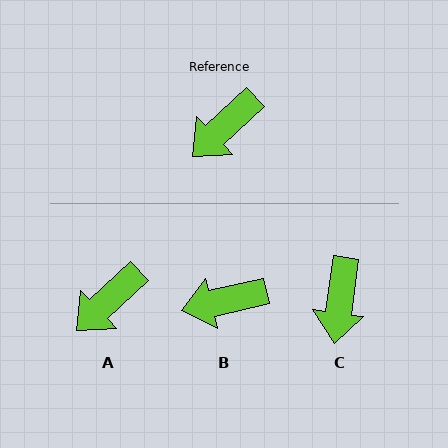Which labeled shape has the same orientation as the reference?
A.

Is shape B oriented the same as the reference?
No, it is off by about 30 degrees.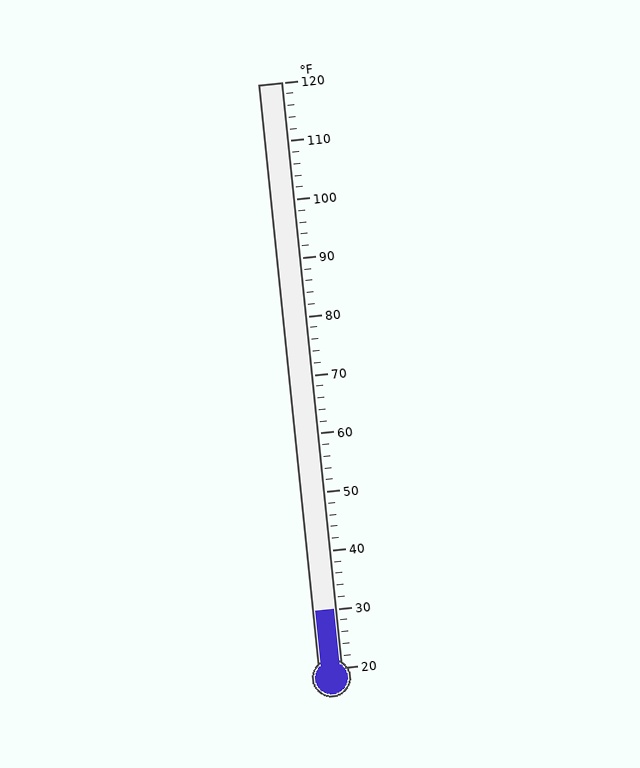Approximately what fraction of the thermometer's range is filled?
The thermometer is filled to approximately 10% of its range.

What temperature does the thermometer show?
The thermometer shows approximately 30°F.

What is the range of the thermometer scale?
The thermometer scale ranges from 20°F to 120°F.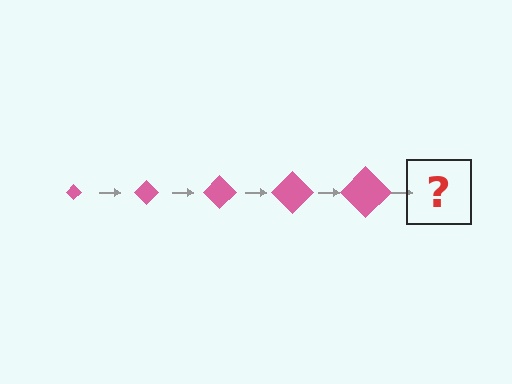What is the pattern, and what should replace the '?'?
The pattern is that the diamond gets progressively larger each step. The '?' should be a pink diamond, larger than the previous one.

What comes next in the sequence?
The next element should be a pink diamond, larger than the previous one.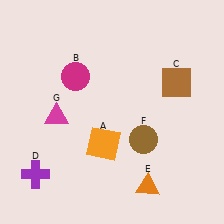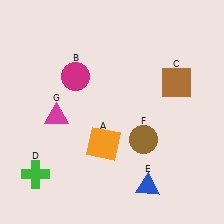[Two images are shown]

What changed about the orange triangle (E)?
In Image 1, E is orange. In Image 2, it changed to blue.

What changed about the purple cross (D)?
In Image 1, D is purple. In Image 2, it changed to green.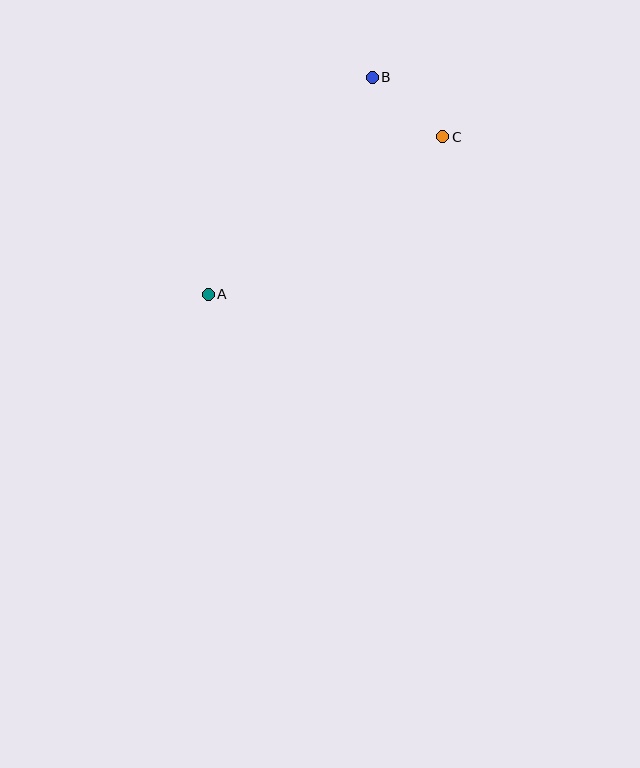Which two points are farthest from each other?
Points A and C are farthest from each other.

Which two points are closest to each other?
Points B and C are closest to each other.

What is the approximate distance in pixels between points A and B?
The distance between A and B is approximately 272 pixels.